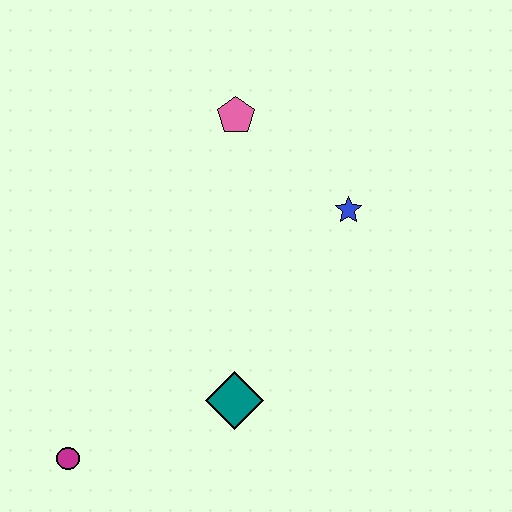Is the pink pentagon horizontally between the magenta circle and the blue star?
Yes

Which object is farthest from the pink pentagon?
The magenta circle is farthest from the pink pentagon.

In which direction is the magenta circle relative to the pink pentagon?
The magenta circle is below the pink pentagon.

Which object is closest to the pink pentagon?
The blue star is closest to the pink pentagon.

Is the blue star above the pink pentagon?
No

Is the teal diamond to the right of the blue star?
No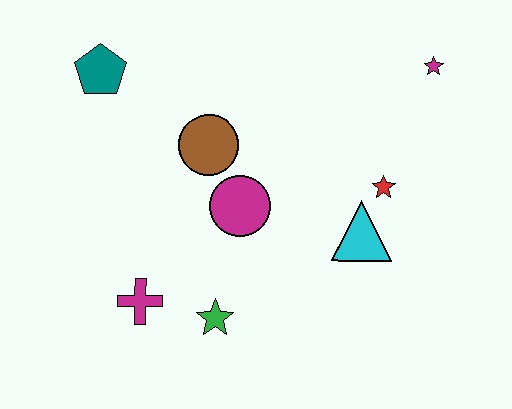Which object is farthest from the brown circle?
The magenta star is farthest from the brown circle.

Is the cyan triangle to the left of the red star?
Yes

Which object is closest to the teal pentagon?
The brown circle is closest to the teal pentagon.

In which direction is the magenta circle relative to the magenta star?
The magenta circle is to the left of the magenta star.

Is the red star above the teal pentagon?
No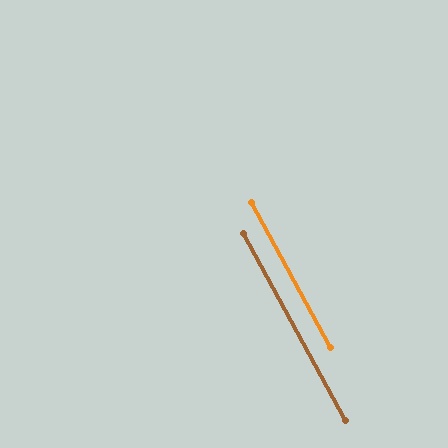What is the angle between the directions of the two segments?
Approximately 0 degrees.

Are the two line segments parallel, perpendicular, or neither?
Parallel — their directions differ by only 0.1°.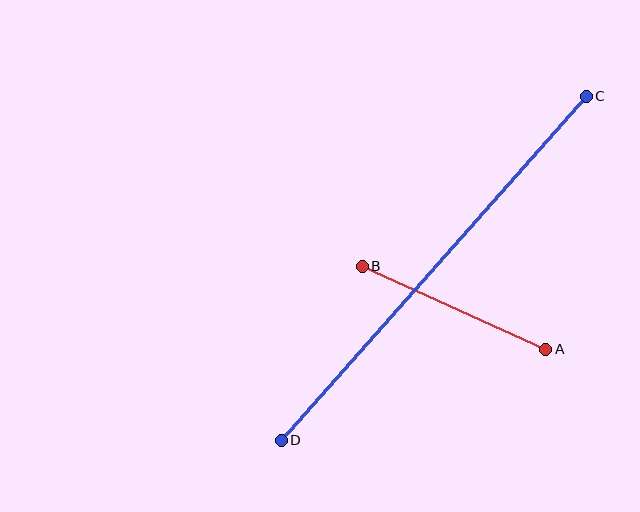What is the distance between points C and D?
The distance is approximately 460 pixels.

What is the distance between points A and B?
The distance is approximately 201 pixels.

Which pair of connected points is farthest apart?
Points C and D are farthest apart.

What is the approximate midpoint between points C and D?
The midpoint is at approximately (434, 268) pixels.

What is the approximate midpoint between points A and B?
The midpoint is at approximately (454, 308) pixels.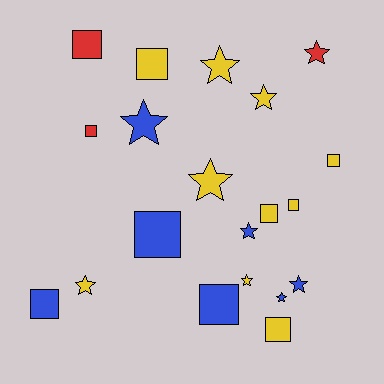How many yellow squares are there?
There are 5 yellow squares.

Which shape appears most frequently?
Square, with 10 objects.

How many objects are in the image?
There are 20 objects.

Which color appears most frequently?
Yellow, with 10 objects.